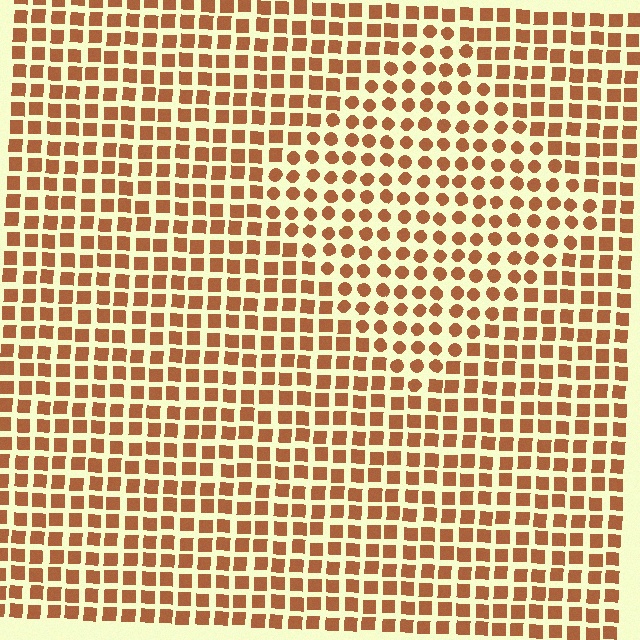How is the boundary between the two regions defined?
The boundary is defined by a change in element shape: circles inside vs. squares outside. All elements share the same color and spacing.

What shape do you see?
I see a diamond.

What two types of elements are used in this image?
The image uses circles inside the diamond region and squares outside it.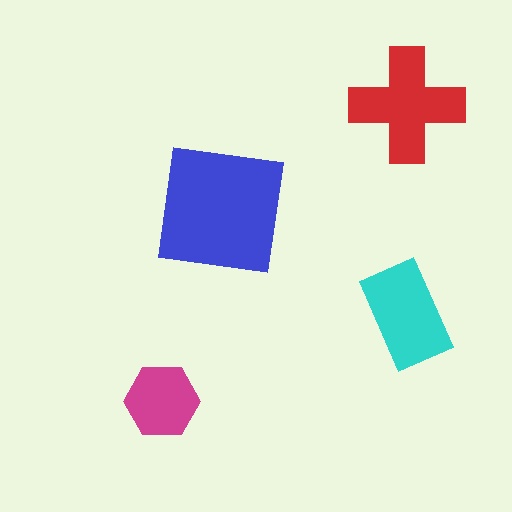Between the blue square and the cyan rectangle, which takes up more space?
The blue square.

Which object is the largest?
The blue square.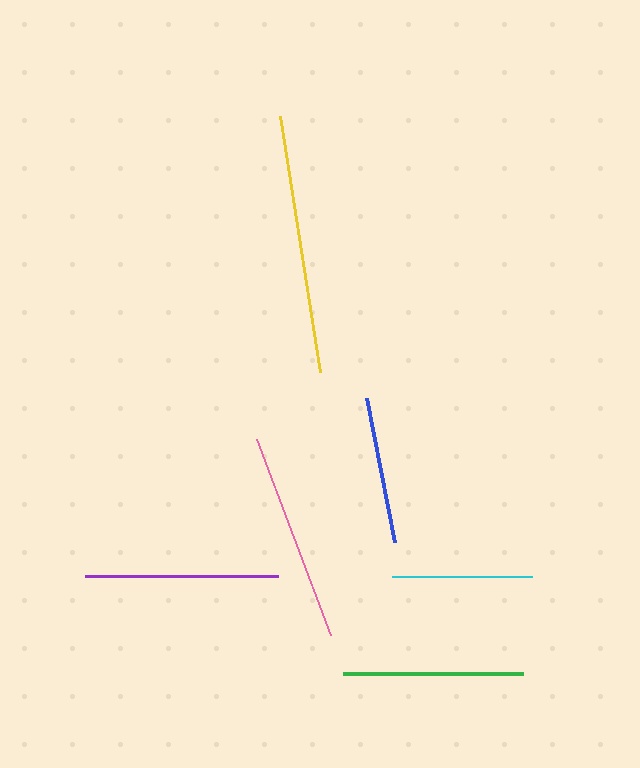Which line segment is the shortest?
The cyan line is the shortest at approximately 141 pixels.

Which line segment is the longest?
The yellow line is the longest at approximately 260 pixels.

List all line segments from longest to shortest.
From longest to shortest: yellow, pink, purple, green, blue, cyan.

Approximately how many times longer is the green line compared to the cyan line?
The green line is approximately 1.3 times the length of the cyan line.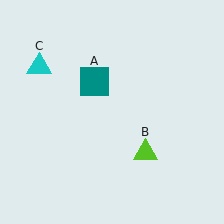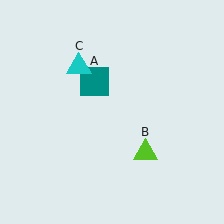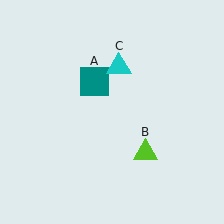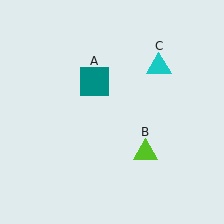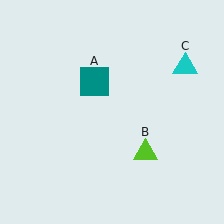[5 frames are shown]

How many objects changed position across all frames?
1 object changed position: cyan triangle (object C).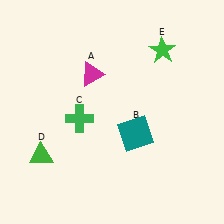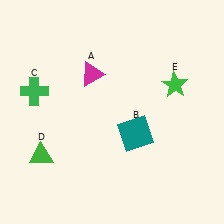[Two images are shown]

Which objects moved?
The objects that moved are: the green cross (C), the green star (E).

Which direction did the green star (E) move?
The green star (E) moved down.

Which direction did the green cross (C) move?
The green cross (C) moved left.